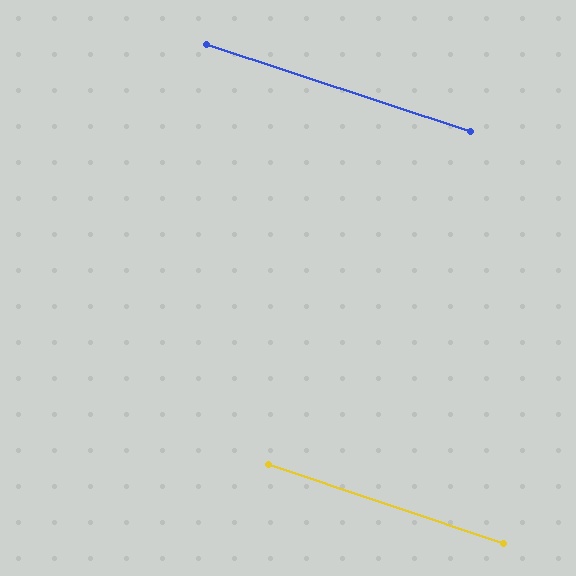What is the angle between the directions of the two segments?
Approximately 0 degrees.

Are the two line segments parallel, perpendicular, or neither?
Parallel — their directions differ by only 0.4°.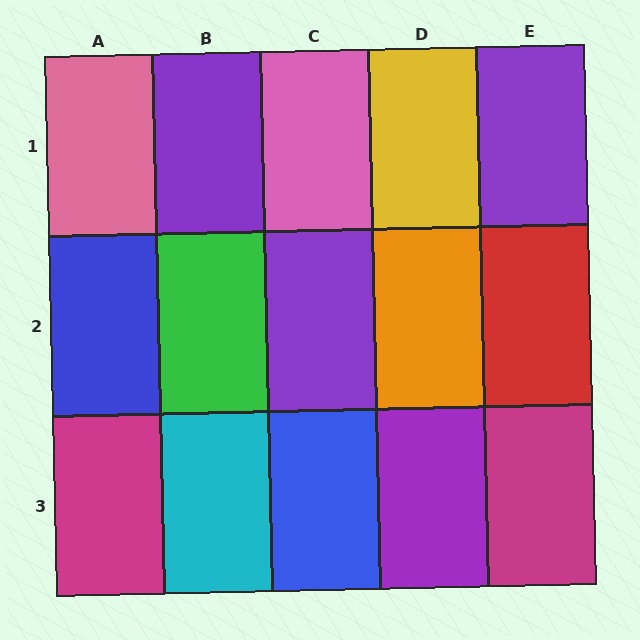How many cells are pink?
2 cells are pink.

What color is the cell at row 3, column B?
Cyan.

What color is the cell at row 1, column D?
Yellow.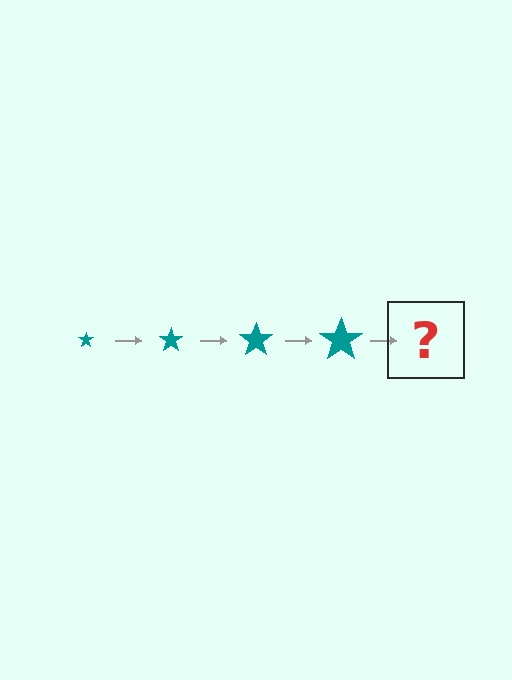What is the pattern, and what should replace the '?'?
The pattern is that the star gets progressively larger each step. The '?' should be a teal star, larger than the previous one.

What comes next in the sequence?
The next element should be a teal star, larger than the previous one.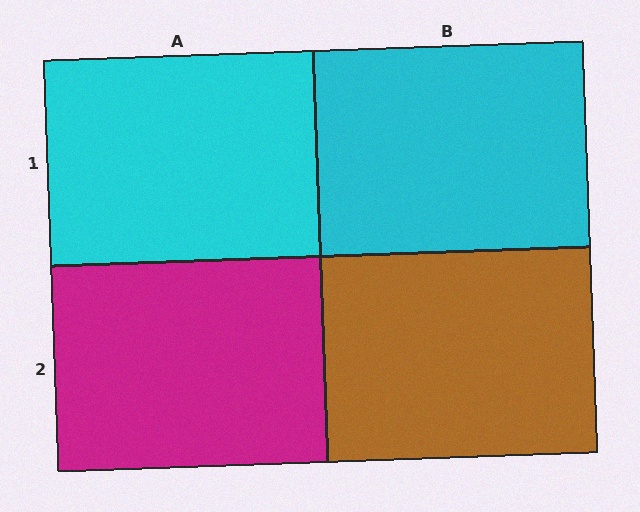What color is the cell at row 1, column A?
Cyan.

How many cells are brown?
1 cell is brown.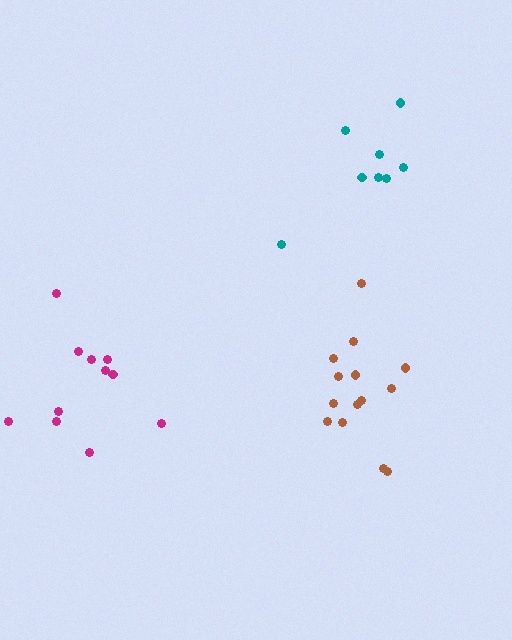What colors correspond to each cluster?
The clusters are colored: magenta, teal, brown.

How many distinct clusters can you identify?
There are 3 distinct clusters.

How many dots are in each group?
Group 1: 11 dots, Group 2: 8 dots, Group 3: 14 dots (33 total).